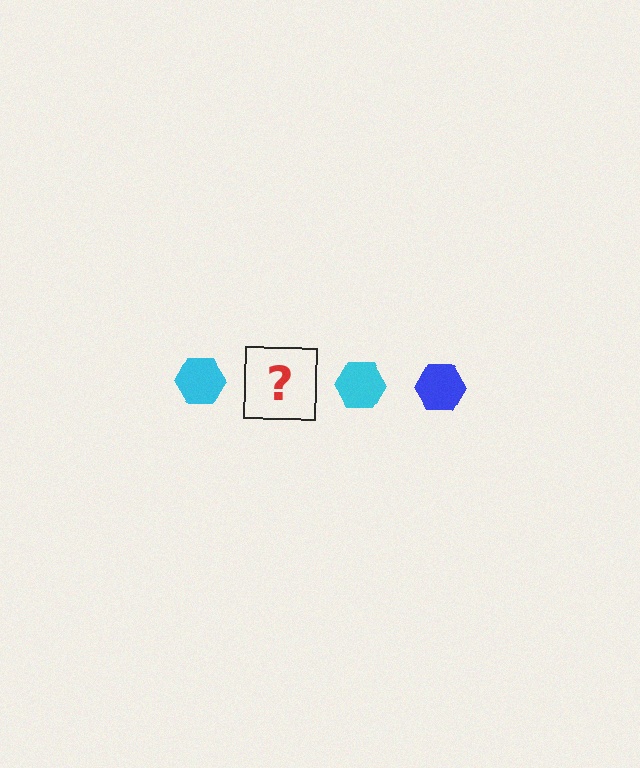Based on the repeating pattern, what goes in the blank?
The blank should be a blue hexagon.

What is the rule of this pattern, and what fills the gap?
The rule is that the pattern cycles through cyan, blue hexagons. The gap should be filled with a blue hexagon.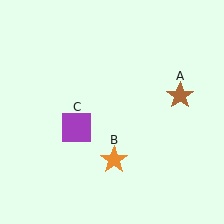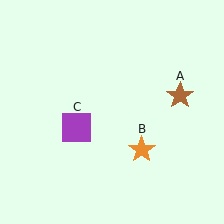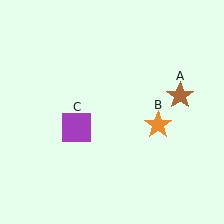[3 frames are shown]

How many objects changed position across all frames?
1 object changed position: orange star (object B).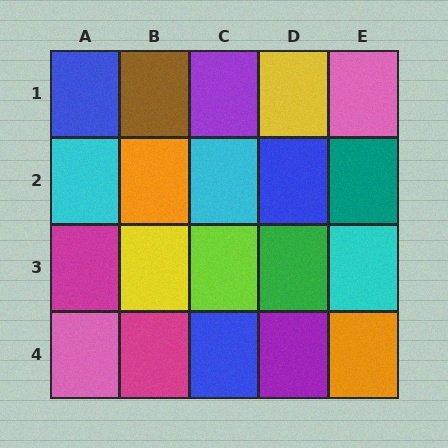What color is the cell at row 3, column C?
Lime.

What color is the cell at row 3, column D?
Green.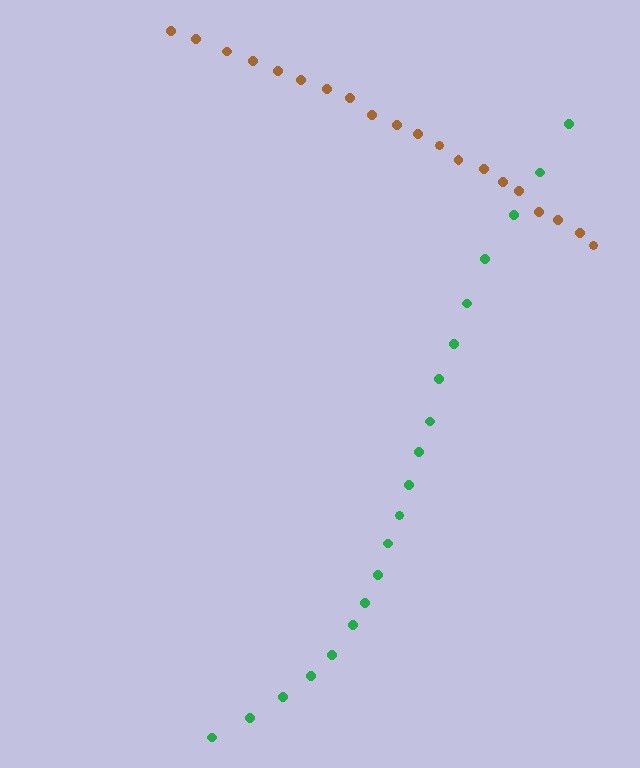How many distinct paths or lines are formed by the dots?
There are 2 distinct paths.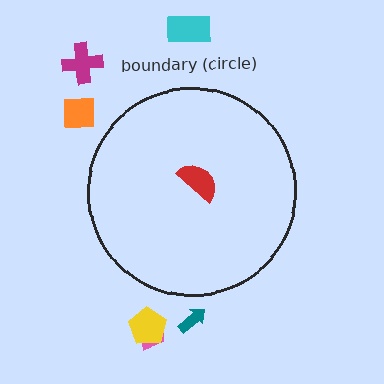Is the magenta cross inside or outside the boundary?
Outside.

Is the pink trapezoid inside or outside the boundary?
Outside.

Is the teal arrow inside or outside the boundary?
Outside.